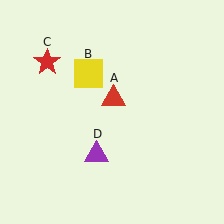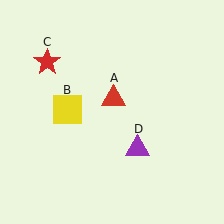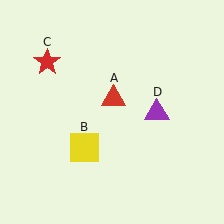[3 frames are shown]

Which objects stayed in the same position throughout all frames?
Red triangle (object A) and red star (object C) remained stationary.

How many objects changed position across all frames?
2 objects changed position: yellow square (object B), purple triangle (object D).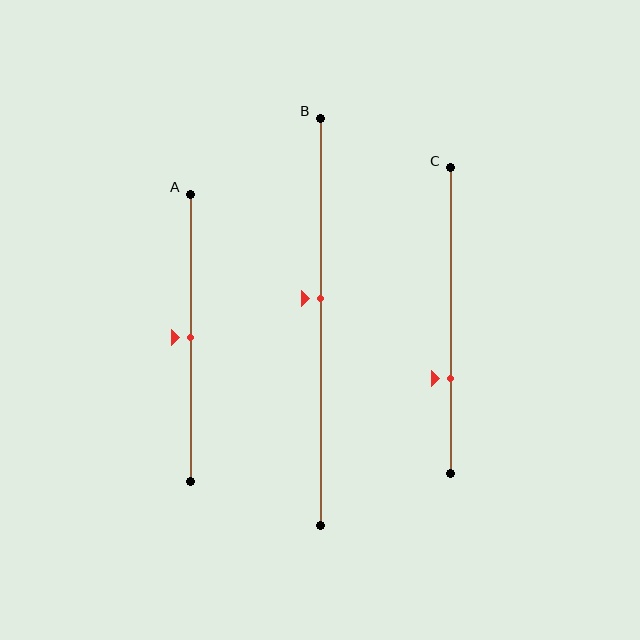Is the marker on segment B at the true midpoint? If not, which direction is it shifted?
No, the marker on segment B is shifted upward by about 6% of the segment length.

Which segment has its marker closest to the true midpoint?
Segment A has its marker closest to the true midpoint.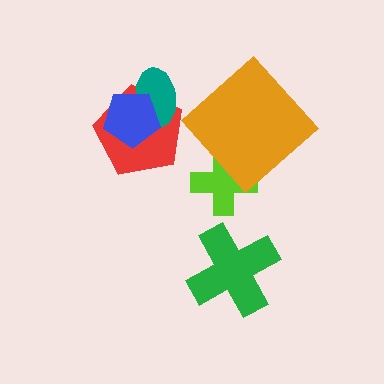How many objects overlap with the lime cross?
1 object overlaps with the lime cross.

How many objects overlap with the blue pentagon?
2 objects overlap with the blue pentagon.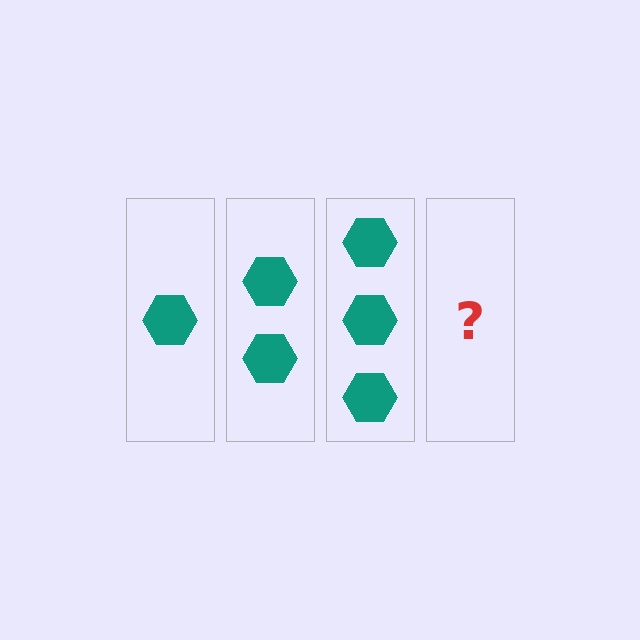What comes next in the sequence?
The next element should be 4 hexagons.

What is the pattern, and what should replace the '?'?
The pattern is that each step adds one more hexagon. The '?' should be 4 hexagons.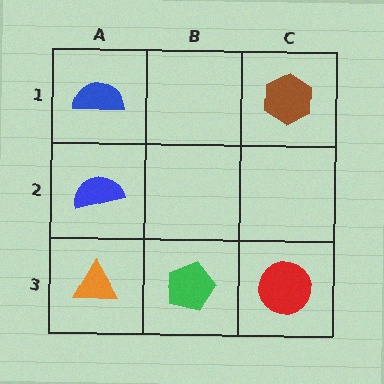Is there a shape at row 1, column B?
No, that cell is empty.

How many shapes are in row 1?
2 shapes.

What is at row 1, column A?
A blue semicircle.